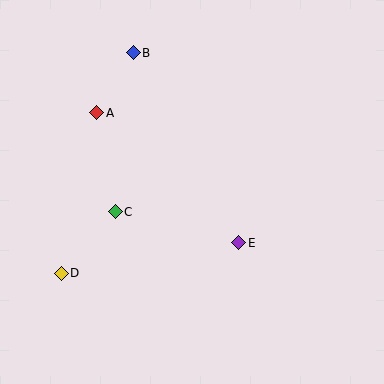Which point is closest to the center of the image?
Point E at (239, 243) is closest to the center.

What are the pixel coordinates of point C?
Point C is at (115, 212).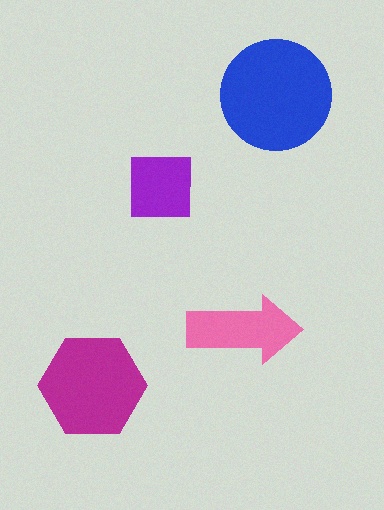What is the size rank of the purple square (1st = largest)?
4th.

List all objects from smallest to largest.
The purple square, the pink arrow, the magenta hexagon, the blue circle.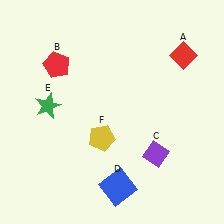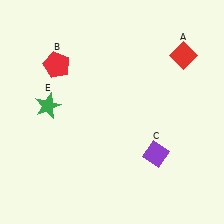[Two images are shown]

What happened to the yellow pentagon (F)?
The yellow pentagon (F) was removed in Image 2. It was in the bottom-left area of Image 1.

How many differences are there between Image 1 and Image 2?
There are 2 differences between the two images.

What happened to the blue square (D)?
The blue square (D) was removed in Image 2. It was in the bottom-right area of Image 1.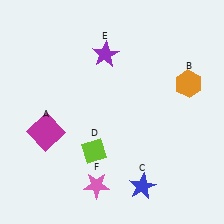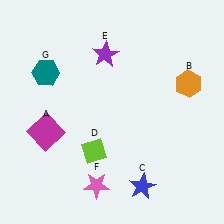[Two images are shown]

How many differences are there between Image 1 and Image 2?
There is 1 difference between the two images.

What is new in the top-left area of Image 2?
A teal hexagon (G) was added in the top-left area of Image 2.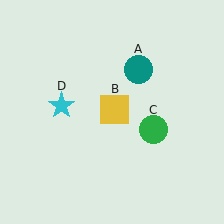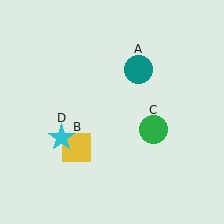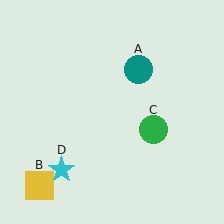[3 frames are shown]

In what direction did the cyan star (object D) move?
The cyan star (object D) moved down.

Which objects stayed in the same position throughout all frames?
Teal circle (object A) and green circle (object C) remained stationary.